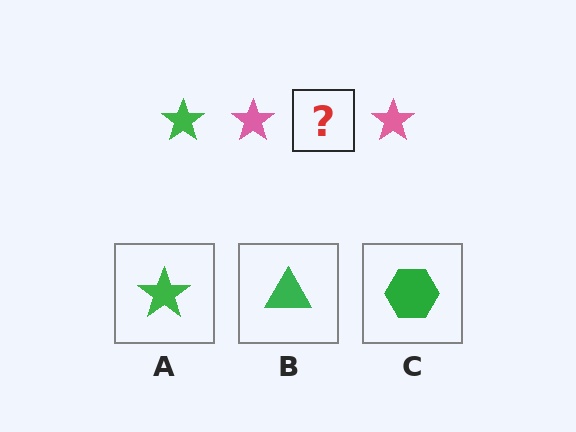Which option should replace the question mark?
Option A.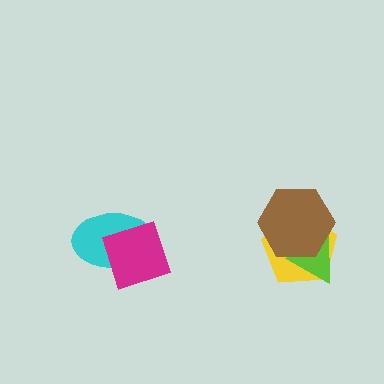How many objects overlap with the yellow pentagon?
2 objects overlap with the yellow pentagon.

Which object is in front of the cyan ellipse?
The magenta diamond is in front of the cyan ellipse.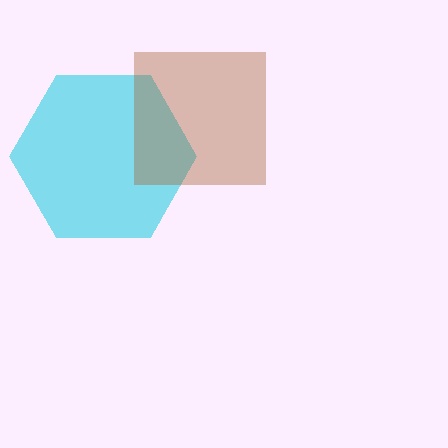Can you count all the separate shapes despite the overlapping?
Yes, there are 2 separate shapes.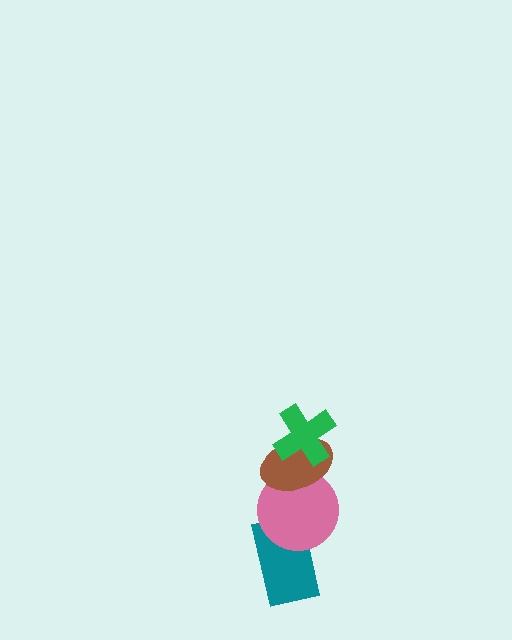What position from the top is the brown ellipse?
The brown ellipse is 2nd from the top.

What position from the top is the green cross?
The green cross is 1st from the top.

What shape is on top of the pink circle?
The brown ellipse is on top of the pink circle.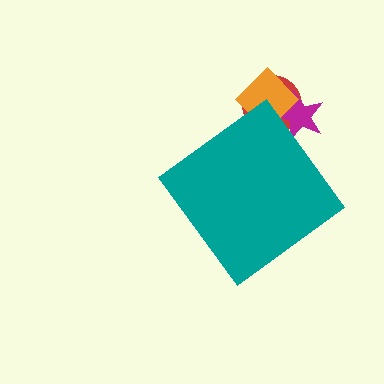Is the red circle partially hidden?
Yes, the red circle is partially hidden behind the teal diamond.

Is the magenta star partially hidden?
Yes, the magenta star is partially hidden behind the teal diamond.